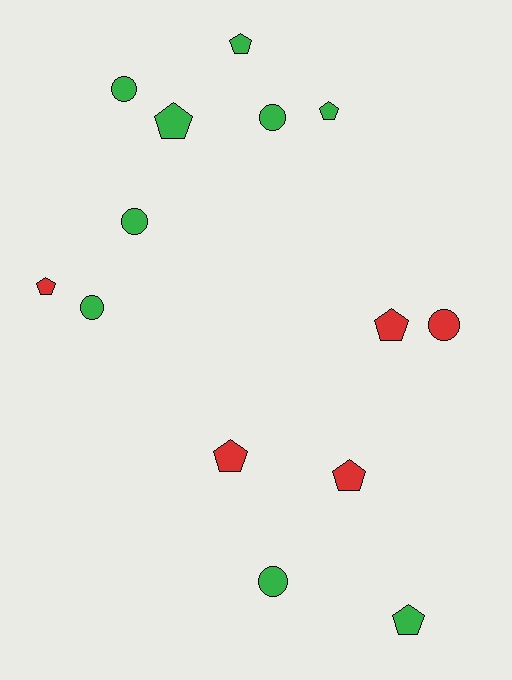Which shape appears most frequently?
Pentagon, with 8 objects.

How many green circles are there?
There are 5 green circles.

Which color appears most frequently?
Green, with 9 objects.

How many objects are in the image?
There are 14 objects.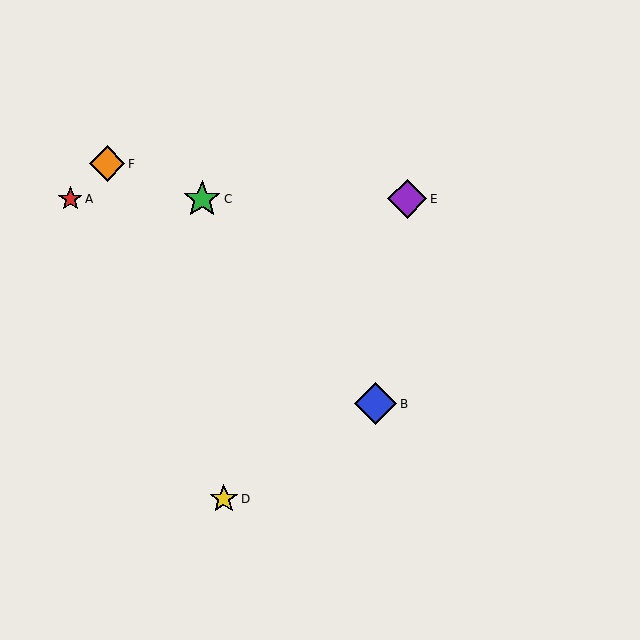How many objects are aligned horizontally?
3 objects (A, C, E) are aligned horizontally.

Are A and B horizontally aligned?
No, A is at y≈199 and B is at y≈404.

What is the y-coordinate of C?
Object C is at y≈199.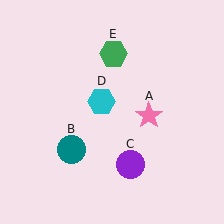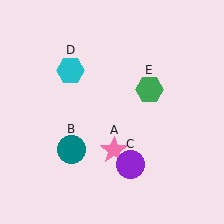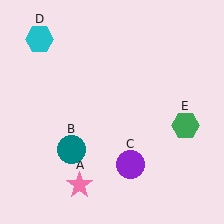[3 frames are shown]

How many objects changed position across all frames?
3 objects changed position: pink star (object A), cyan hexagon (object D), green hexagon (object E).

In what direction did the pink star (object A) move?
The pink star (object A) moved down and to the left.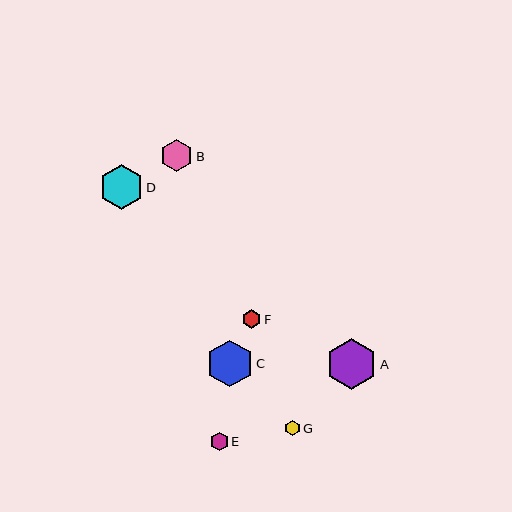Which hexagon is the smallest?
Hexagon G is the smallest with a size of approximately 16 pixels.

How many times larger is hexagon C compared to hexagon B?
Hexagon C is approximately 1.5 times the size of hexagon B.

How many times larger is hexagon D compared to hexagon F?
Hexagon D is approximately 2.4 times the size of hexagon F.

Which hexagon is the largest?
Hexagon A is the largest with a size of approximately 51 pixels.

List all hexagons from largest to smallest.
From largest to smallest: A, C, D, B, F, E, G.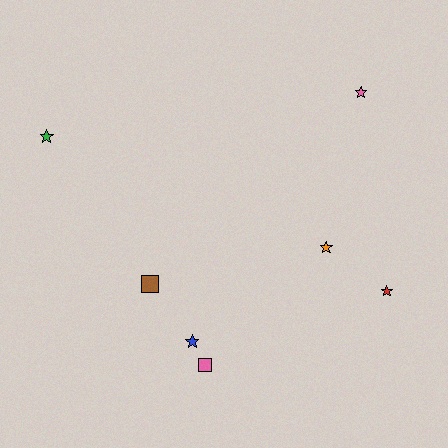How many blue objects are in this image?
There is 1 blue object.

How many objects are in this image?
There are 7 objects.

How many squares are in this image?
There are 2 squares.